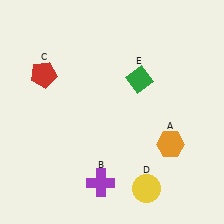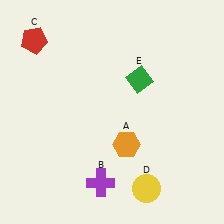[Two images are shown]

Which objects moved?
The objects that moved are: the orange hexagon (A), the red pentagon (C).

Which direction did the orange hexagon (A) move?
The orange hexagon (A) moved left.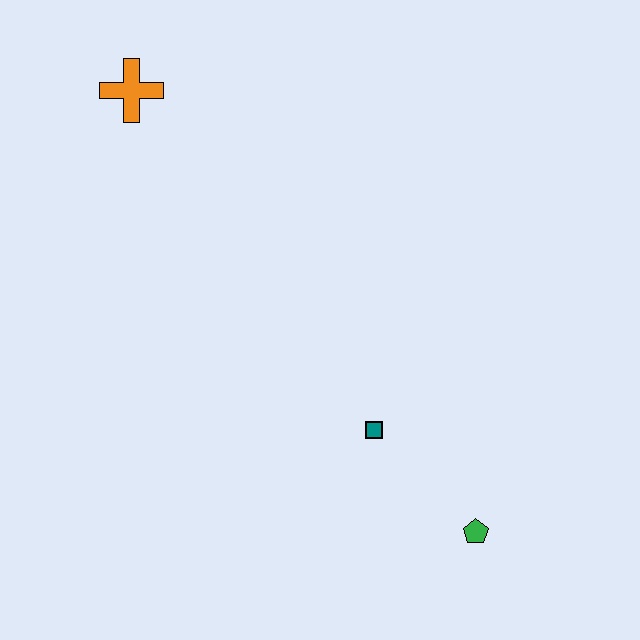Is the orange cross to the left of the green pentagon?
Yes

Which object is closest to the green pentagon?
The teal square is closest to the green pentagon.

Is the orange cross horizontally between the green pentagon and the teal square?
No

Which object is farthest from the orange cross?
The green pentagon is farthest from the orange cross.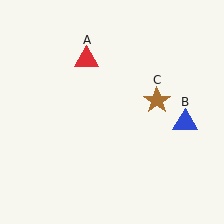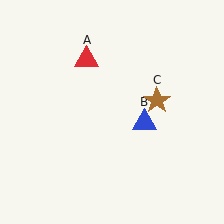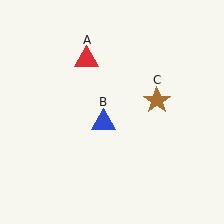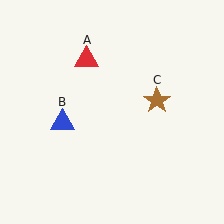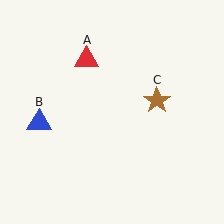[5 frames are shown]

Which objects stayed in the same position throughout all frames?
Red triangle (object A) and brown star (object C) remained stationary.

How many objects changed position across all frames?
1 object changed position: blue triangle (object B).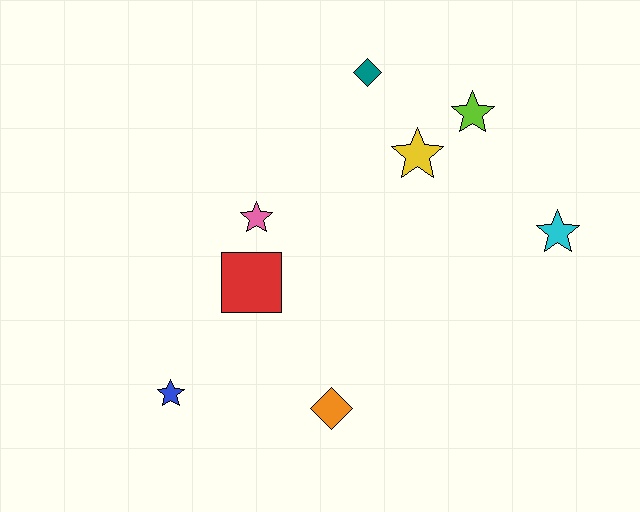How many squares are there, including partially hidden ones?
There is 1 square.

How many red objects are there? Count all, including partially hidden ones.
There is 1 red object.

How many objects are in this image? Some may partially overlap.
There are 8 objects.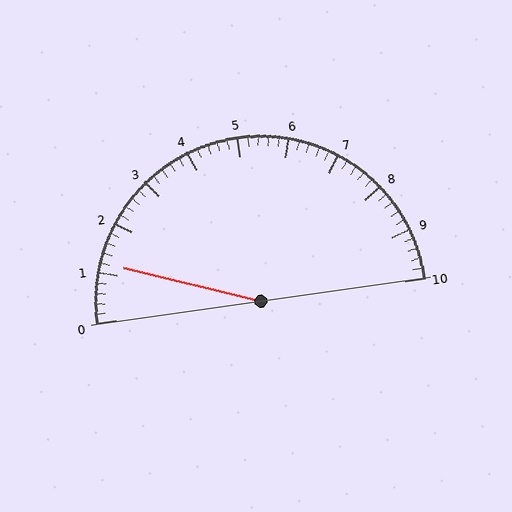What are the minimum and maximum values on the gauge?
The gauge ranges from 0 to 10.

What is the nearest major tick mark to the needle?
The nearest major tick mark is 1.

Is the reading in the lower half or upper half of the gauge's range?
The reading is in the lower half of the range (0 to 10).